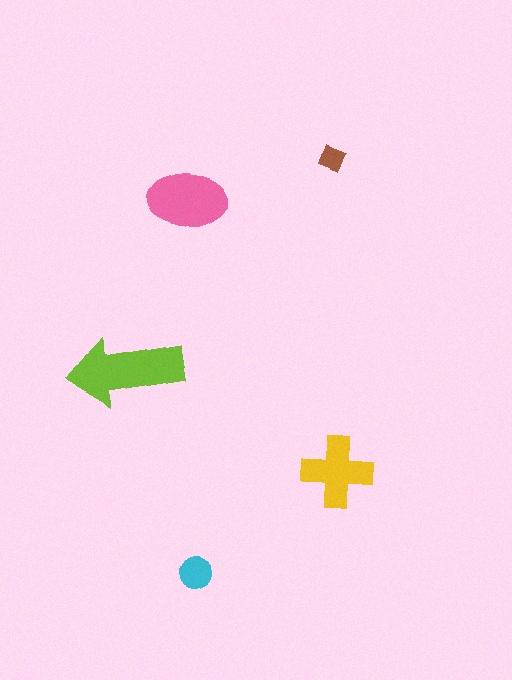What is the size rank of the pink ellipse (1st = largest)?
2nd.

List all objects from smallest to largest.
The brown diamond, the cyan circle, the yellow cross, the pink ellipse, the lime arrow.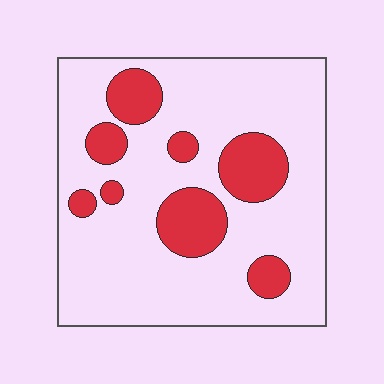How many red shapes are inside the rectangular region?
8.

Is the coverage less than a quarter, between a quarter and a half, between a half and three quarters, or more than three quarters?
Less than a quarter.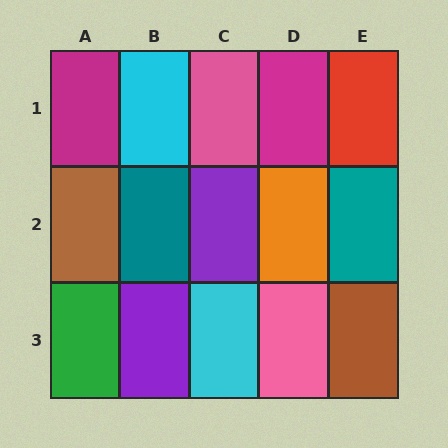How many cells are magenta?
2 cells are magenta.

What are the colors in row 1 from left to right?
Magenta, cyan, pink, magenta, red.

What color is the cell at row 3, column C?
Cyan.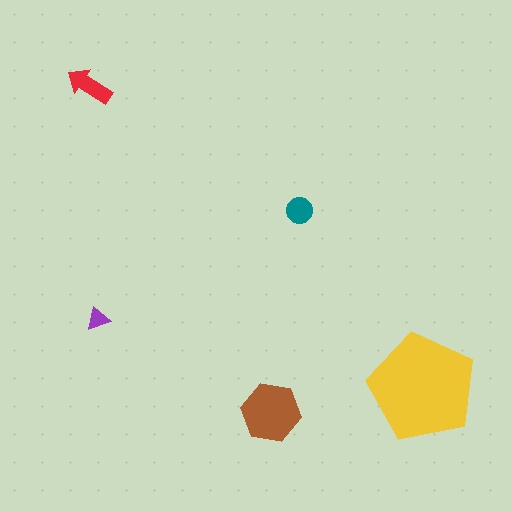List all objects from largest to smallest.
The yellow pentagon, the brown hexagon, the red arrow, the teal circle, the purple triangle.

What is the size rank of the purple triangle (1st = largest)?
5th.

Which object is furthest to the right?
The yellow pentagon is rightmost.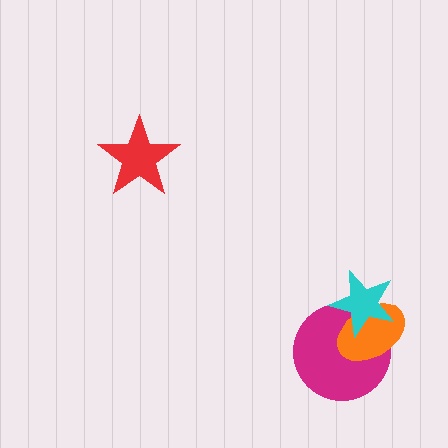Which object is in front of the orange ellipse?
The cyan star is in front of the orange ellipse.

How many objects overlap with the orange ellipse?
2 objects overlap with the orange ellipse.